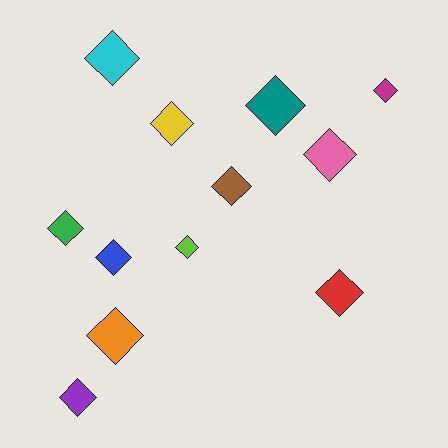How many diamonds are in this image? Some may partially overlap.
There are 12 diamonds.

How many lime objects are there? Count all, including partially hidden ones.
There is 1 lime object.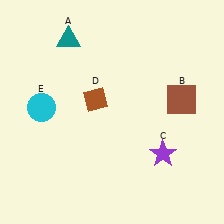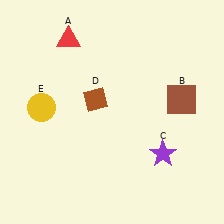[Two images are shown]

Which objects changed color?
A changed from teal to red. E changed from cyan to yellow.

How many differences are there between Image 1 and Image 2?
There are 2 differences between the two images.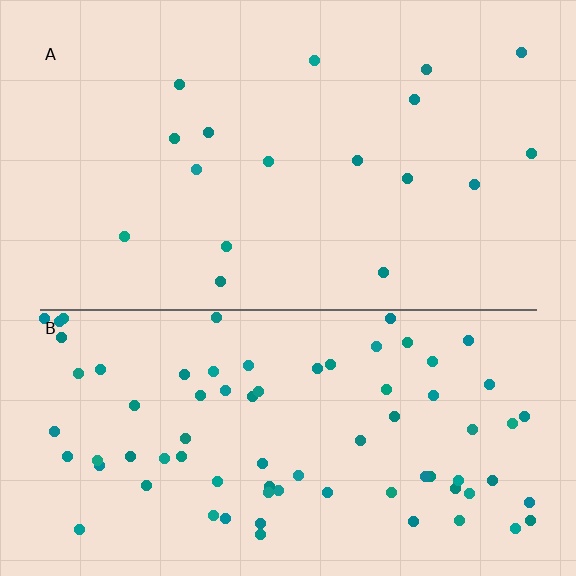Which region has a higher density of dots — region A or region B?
B (the bottom).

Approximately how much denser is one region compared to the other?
Approximately 4.4× — region B over region A.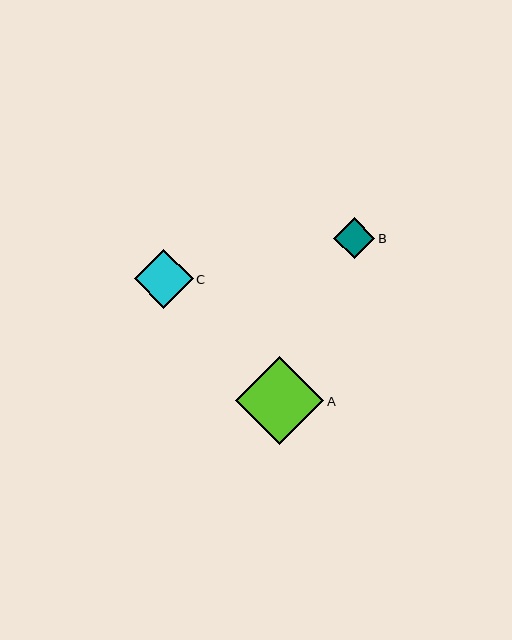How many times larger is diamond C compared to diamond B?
Diamond C is approximately 1.4 times the size of diamond B.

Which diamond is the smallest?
Diamond B is the smallest with a size of approximately 41 pixels.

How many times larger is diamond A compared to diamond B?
Diamond A is approximately 2.1 times the size of diamond B.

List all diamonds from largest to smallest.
From largest to smallest: A, C, B.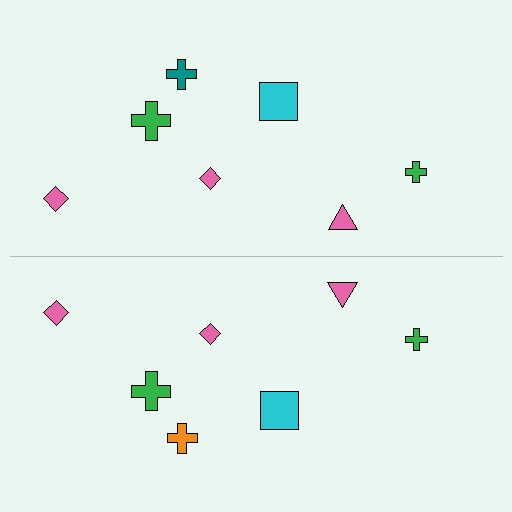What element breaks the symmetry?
The orange cross on the bottom side breaks the symmetry — its mirror counterpart is teal.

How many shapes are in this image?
There are 14 shapes in this image.